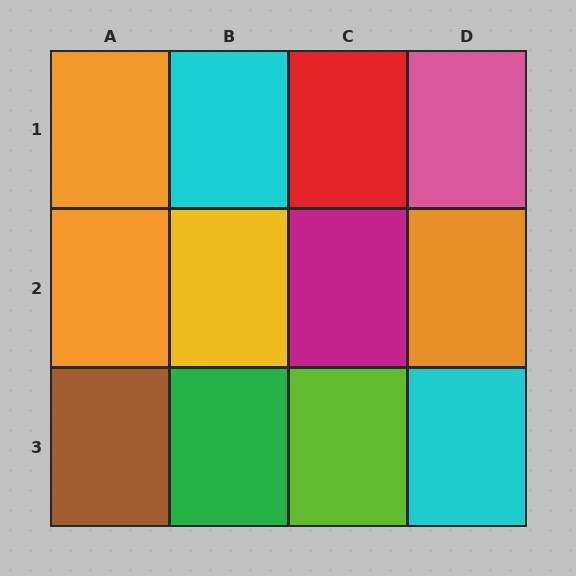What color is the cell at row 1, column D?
Pink.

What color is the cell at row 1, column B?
Cyan.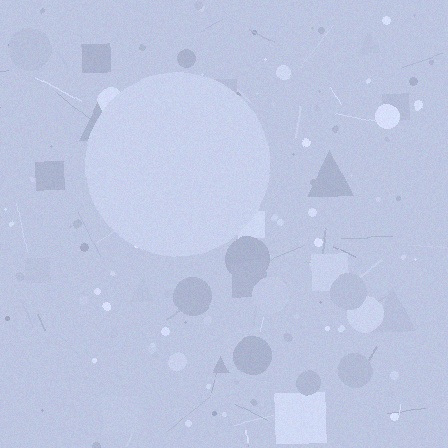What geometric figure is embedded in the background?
A circle is embedded in the background.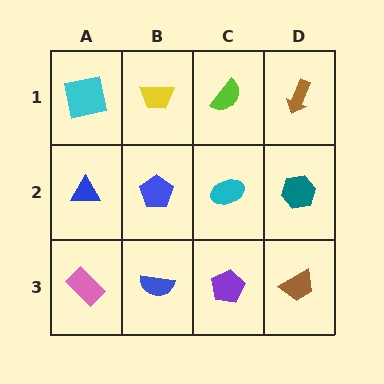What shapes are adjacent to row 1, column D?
A teal hexagon (row 2, column D), a lime semicircle (row 1, column C).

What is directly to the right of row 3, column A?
A blue semicircle.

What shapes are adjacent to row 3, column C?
A cyan ellipse (row 2, column C), a blue semicircle (row 3, column B), a brown trapezoid (row 3, column D).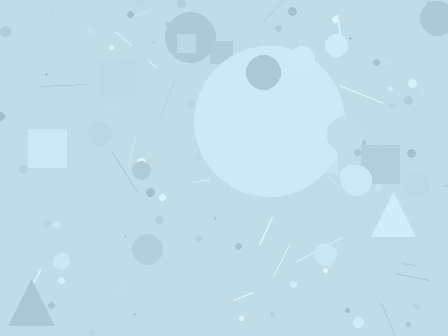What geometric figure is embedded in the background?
A circle is embedded in the background.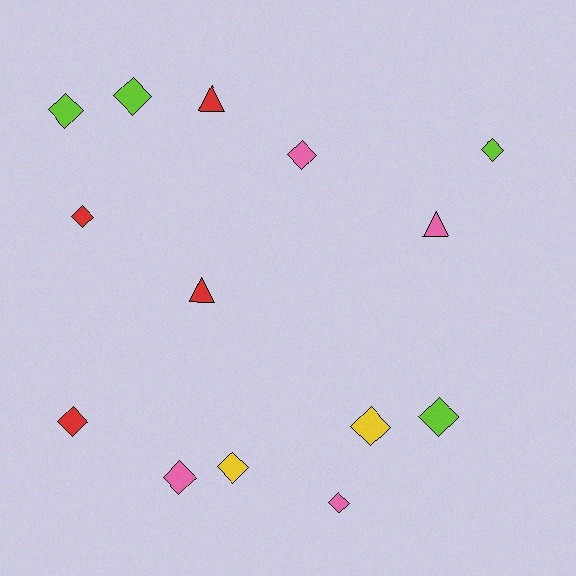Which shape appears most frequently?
Diamond, with 11 objects.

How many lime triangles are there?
There are no lime triangles.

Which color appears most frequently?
Pink, with 4 objects.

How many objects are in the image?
There are 14 objects.